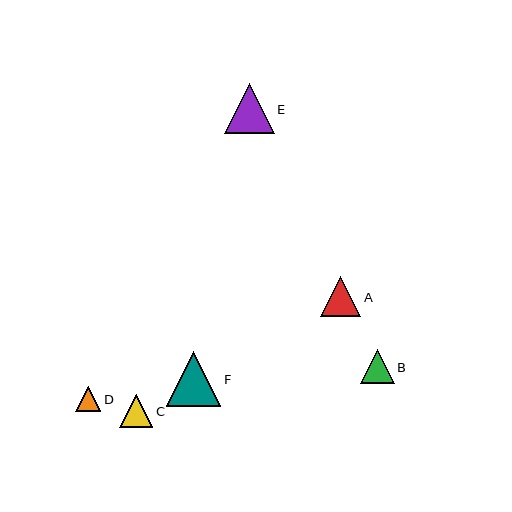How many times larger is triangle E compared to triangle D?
Triangle E is approximately 2.0 times the size of triangle D.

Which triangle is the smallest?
Triangle D is the smallest with a size of approximately 25 pixels.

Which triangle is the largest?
Triangle F is the largest with a size of approximately 55 pixels.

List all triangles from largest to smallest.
From largest to smallest: F, E, A, B, C, D.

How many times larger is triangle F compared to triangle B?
Triangle F is approximately 1.6 times the size of triangle B.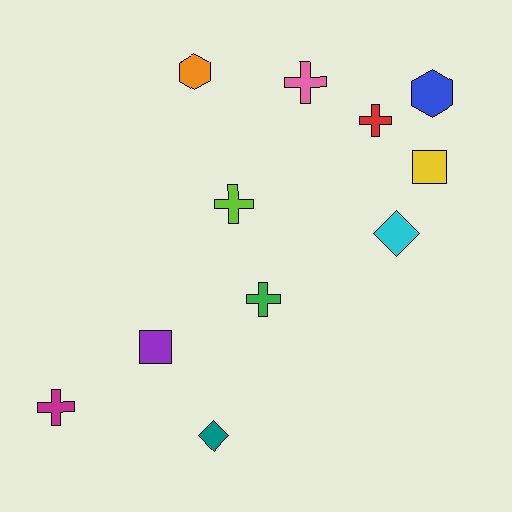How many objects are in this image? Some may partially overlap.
There are 11 objects.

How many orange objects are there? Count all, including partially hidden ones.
There is 1 orange object.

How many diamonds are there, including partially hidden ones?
There are 2 diamonds.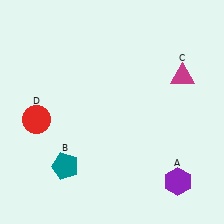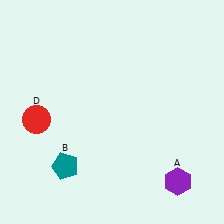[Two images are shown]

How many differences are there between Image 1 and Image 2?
There is 1 difference between the two images.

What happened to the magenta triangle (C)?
The magenta triangle (C) was removed in Image 2. It was in the top-right area of Image 1.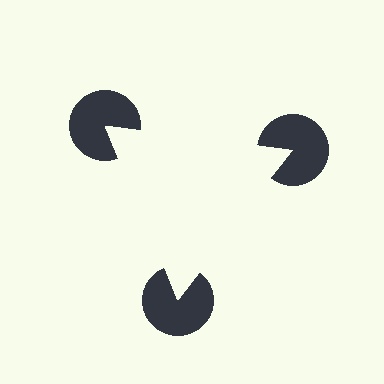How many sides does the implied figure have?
3 sides.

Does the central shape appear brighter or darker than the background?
It typically appears slightly brighter than the background, even though no actual brightness change is drawn.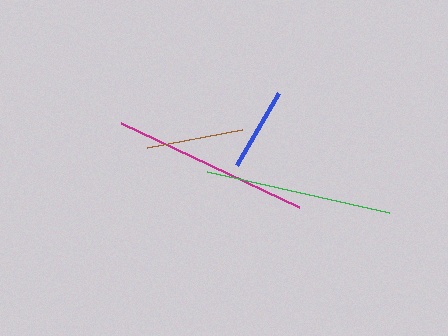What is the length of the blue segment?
The blue segment is approximately 84 pixels long.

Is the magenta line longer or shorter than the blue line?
The magenta line is longer than the blue line.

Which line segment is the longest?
The magenta line is the longest at approximately 197 pixels.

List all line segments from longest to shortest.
From longest to shortest: magenta, green, brown, blue.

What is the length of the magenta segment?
The magenta segment is approximately 197 pixels long.